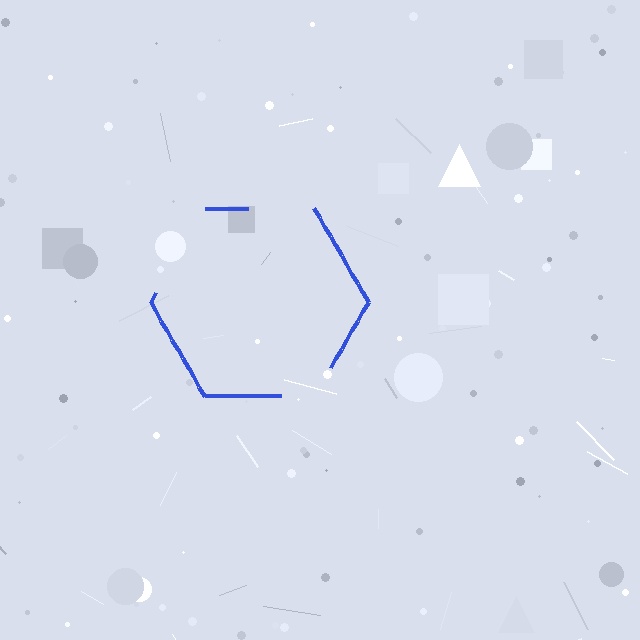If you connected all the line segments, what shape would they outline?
They would outline a hexagon.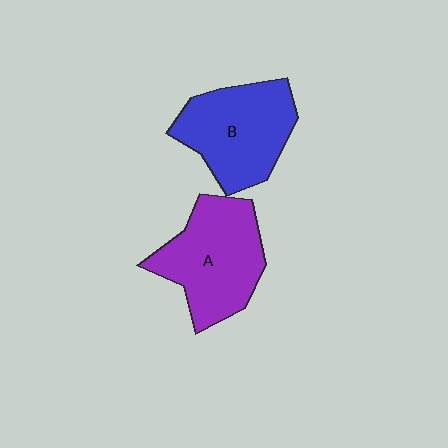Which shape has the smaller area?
Shape B (blue).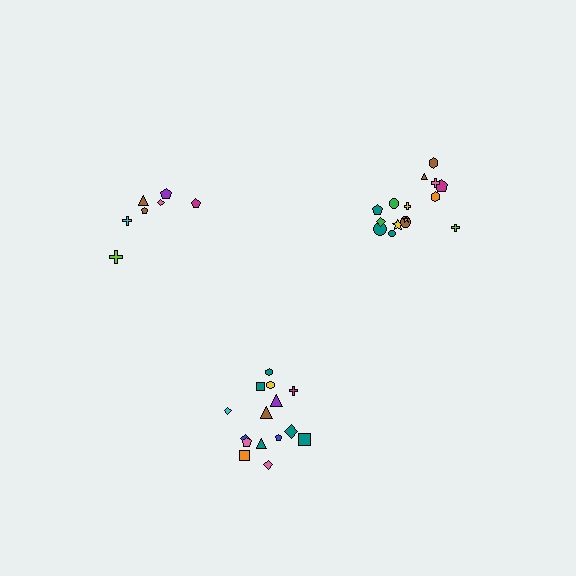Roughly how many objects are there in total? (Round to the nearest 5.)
Roughly 35 objects in total.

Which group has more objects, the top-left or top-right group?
The top-right group.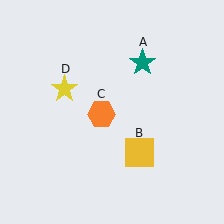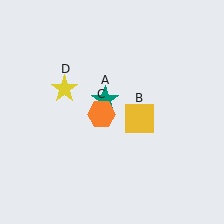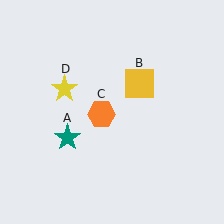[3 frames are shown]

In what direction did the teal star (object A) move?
The teal star (object A) moved down and to the left.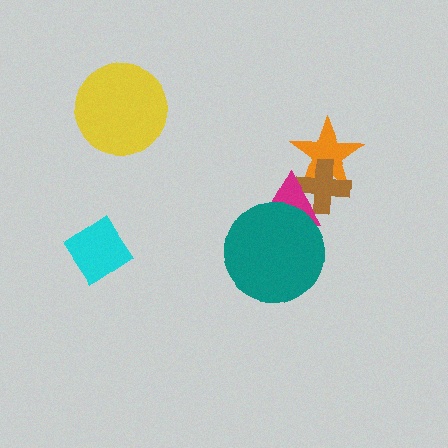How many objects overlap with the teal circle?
1 object overlaps with the teal circle.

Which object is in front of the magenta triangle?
The teal circle is in front of the magenta triangle.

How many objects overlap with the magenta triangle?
3 objects overlap with the magenta triangle.